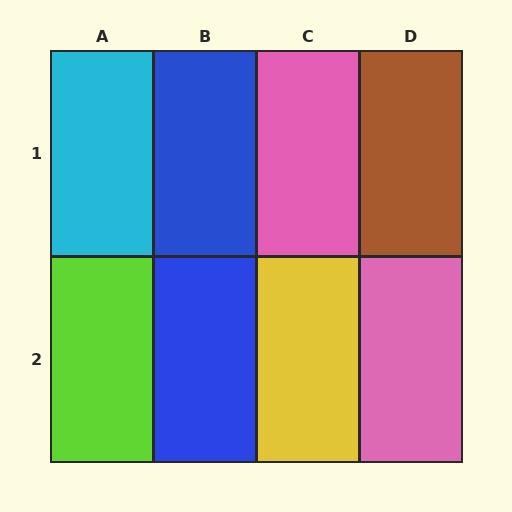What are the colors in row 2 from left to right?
Lime, blue, yellow, pink.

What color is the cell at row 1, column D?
Brown.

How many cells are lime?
1 cell is lime.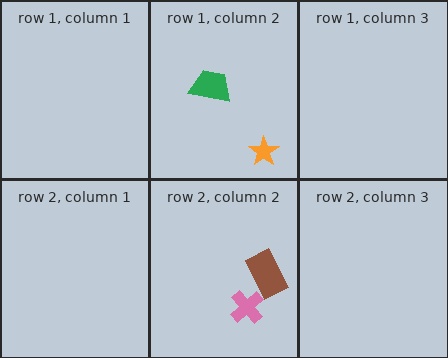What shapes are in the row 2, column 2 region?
The brown rectangle, the pink cross.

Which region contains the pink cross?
The row 2, column 2 region.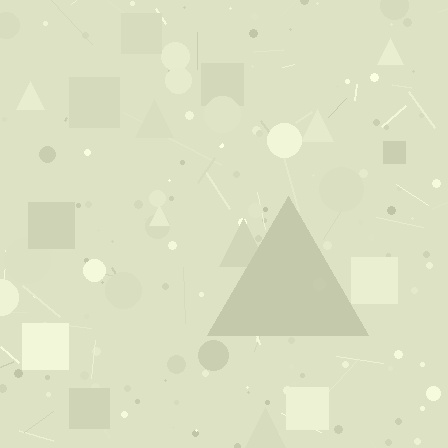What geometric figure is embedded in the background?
A triangle is embedded in the background.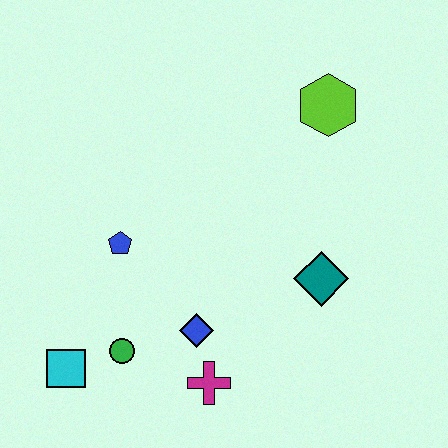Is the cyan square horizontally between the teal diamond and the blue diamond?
No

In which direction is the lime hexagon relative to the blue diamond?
The lime hexagon is above the blue diamond.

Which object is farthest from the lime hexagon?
The cyan square is farthest from the lime hexagon.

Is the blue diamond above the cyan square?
Yes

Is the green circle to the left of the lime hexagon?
Yes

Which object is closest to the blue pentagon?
The green circle is closest to the blue pentagon.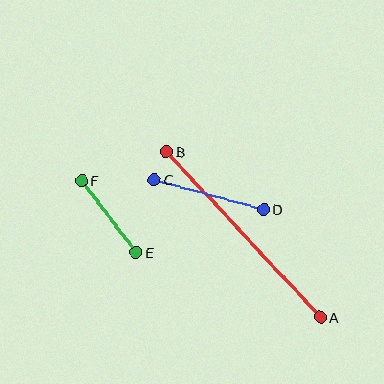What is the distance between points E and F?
The distance is approximately 90 pixels.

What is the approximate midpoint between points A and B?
The midpoint is at approximately (243, 234) pixels.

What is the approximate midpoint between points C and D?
The midpoint is at approximately (209, 194) pixels.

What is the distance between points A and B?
The distance is approximately 226 pixels.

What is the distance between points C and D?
The distance is approximately 113 pixels.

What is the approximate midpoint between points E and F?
The midpoint is at approximately (109, 217) pixels.